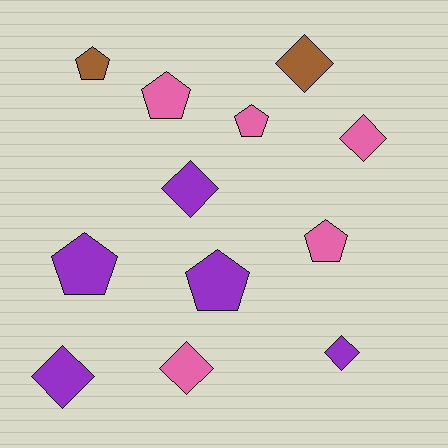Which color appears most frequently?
Pink, with 5 objects.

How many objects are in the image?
There are 12 objects.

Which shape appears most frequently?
Diamond, with 6 objects.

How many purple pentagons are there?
There are 2 purple pentagons.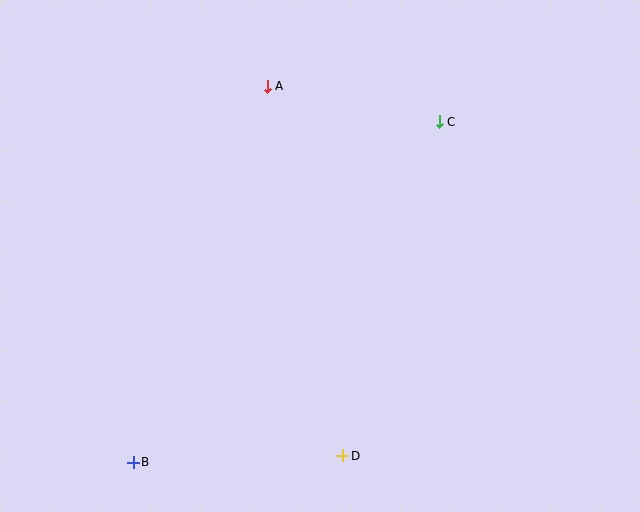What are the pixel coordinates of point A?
Point A is at (267, 86).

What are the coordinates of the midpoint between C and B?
The midpoint between C and B is at (286, 292).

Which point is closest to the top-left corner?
Point A is closest to the top-left corner.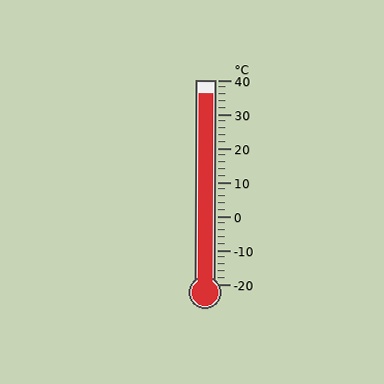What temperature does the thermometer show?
The thermometer shows approximately 36°C.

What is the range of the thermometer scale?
The thermometer scale ranges from -20°C to 40°C.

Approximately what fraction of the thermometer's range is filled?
The thermometer is filled to approximately 95% of its range.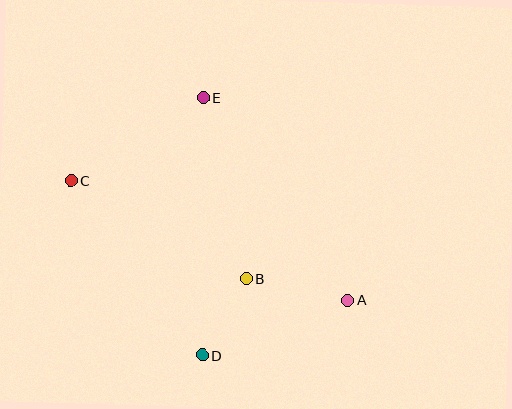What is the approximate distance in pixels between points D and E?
The distance between D and E is approximately 257 pixels.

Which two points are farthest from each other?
Points A and C are farthest from each other.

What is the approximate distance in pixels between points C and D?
The distance between C and D is approximately 219 pixels.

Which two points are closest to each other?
Points B and D are closest to each other.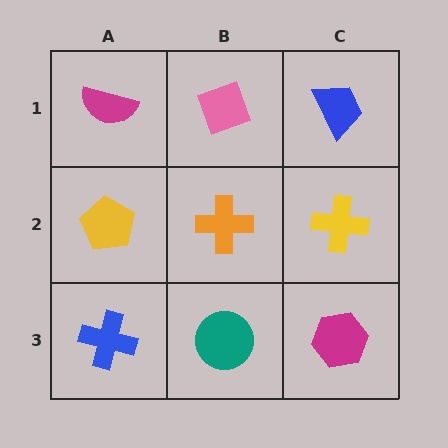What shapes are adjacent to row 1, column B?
An orange cross (row 2, column B), a magenta semicircle (row 1, column A), a blue trapezoid (row 1, column C).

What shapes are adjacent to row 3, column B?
An orange cross (row 2, column B), a blue cross (row 3, column A), a magenta hexagon (row 3, column C).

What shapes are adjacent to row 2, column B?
A pink diamond (row 1, column B), a teal circle (row 3, column B), a yellow pentagon (row 2, column A), a yellow cross (row 2, column C).